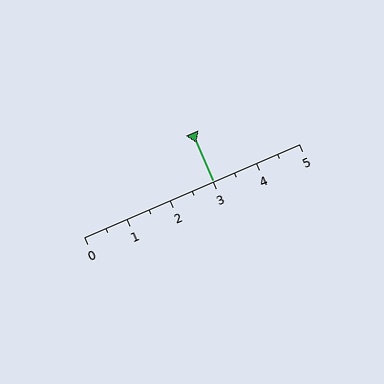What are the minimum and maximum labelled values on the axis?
The axis runs from 0 to 5.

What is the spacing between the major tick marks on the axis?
The major ticks are spaced 1 apart.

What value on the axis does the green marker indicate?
The marker indicates approximately 3.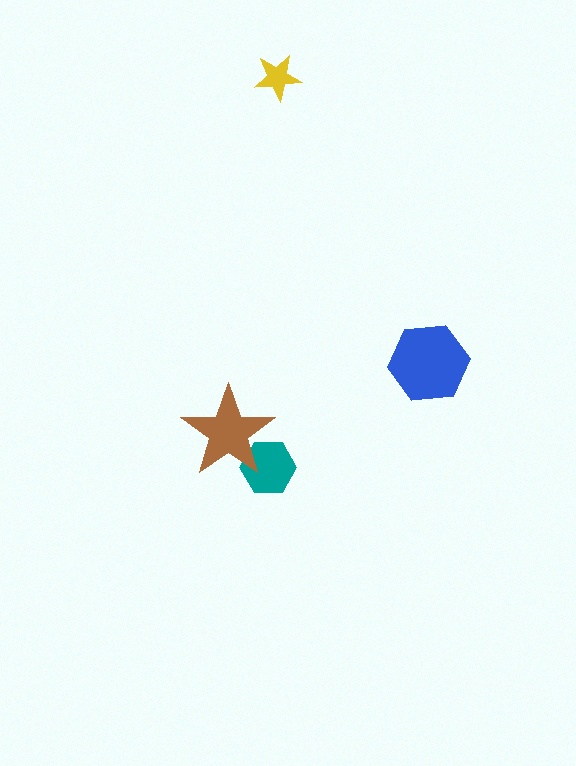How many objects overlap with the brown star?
1 object overlaps with the brown star.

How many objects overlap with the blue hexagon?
0 objects overlap with the blue hexagon.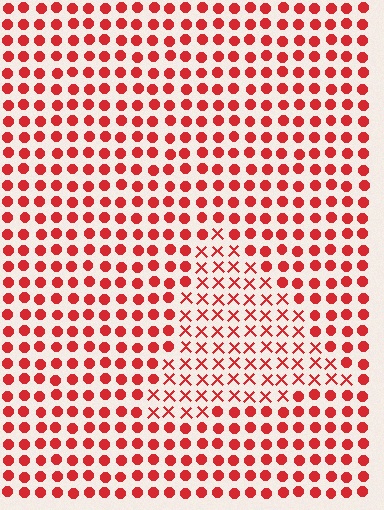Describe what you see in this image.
The image is filled with small red elements arranged in a uniform grid. A triangle-shaped region contains X marks, while the surrounding area contains circles. The boundary is defined purely by the change in element shape.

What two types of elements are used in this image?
The image uses X marks inside the triangle region and circles outside it.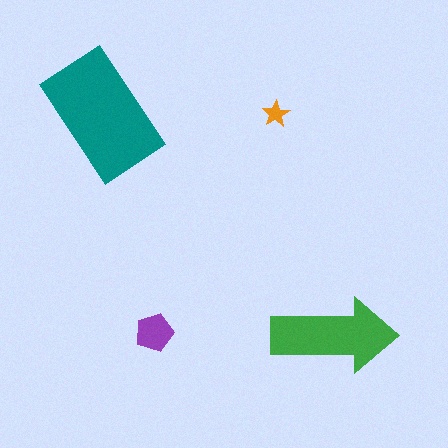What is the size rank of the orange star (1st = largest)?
4th.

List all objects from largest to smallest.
The teal rectangle, the green arrow, the purple pentagon, the orange star.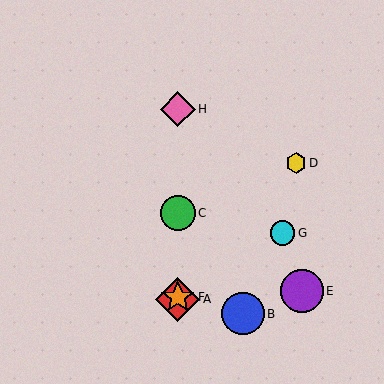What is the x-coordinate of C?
Object C is at x≈178.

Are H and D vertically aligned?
No, H is at x≈178 and D is at x≈296.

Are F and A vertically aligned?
Yes, both are at x≈178.